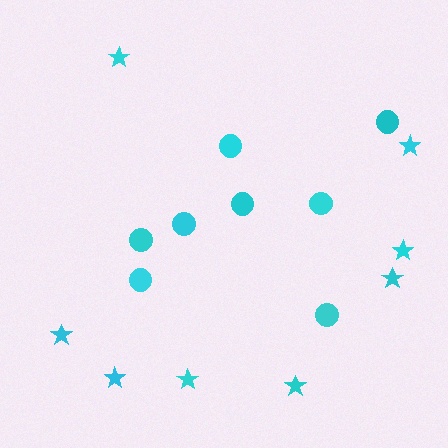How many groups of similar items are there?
There are 2 groups: one group of stars (8) and one group of circles (8).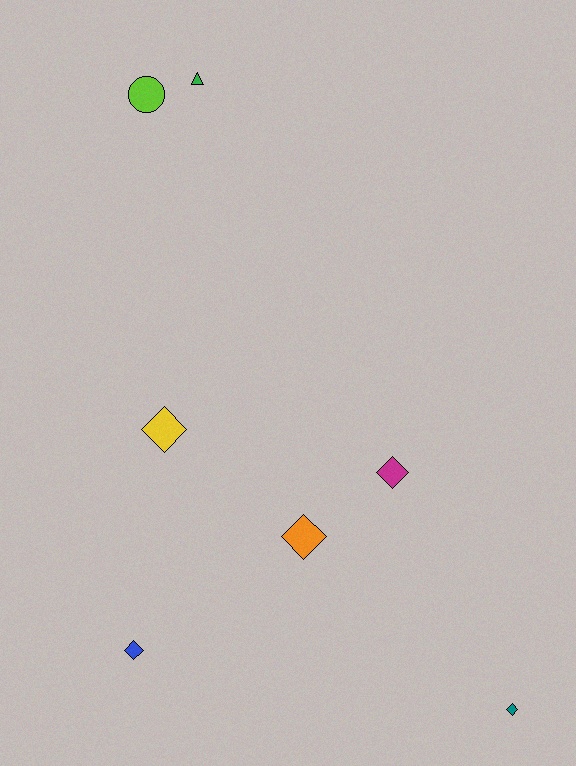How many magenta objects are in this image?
There is 1 magenta object.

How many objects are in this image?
There are 7 objects.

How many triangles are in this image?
There is 1 triangle.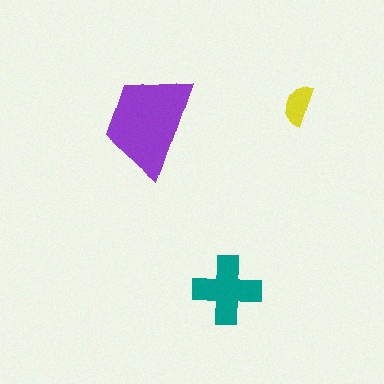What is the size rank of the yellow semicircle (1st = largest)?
3rd.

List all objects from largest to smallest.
The purple trapezoid, the teal cross, the yellow semicircle.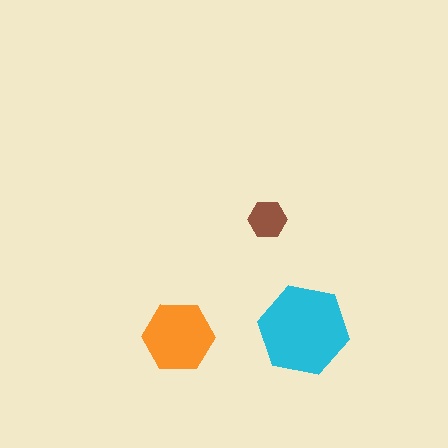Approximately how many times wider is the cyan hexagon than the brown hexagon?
About 2.5 times wider.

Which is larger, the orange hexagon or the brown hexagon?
The orange one.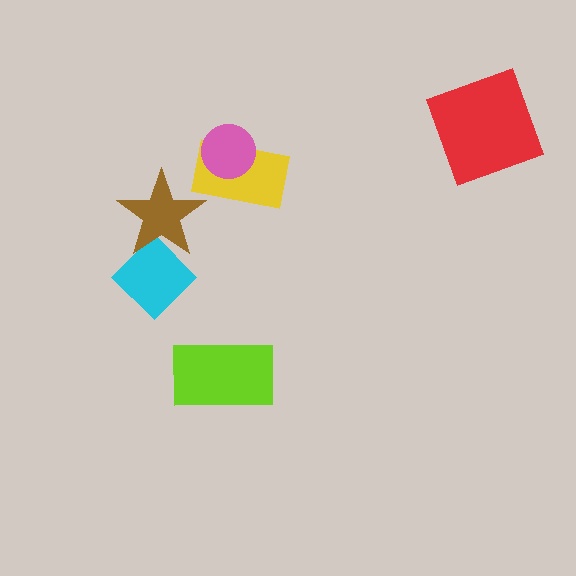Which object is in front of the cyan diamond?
The brown star is in front of the cyan diamond.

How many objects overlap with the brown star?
1 object overlaps with the brown star.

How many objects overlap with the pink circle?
1 object overlaps with the pink circle.